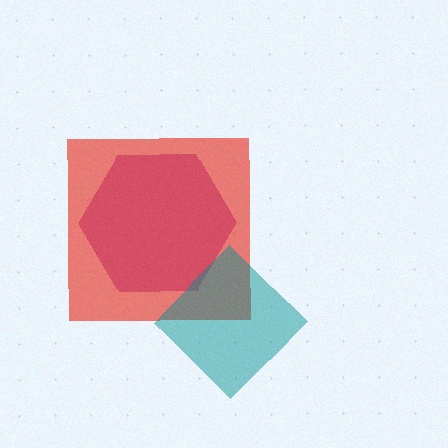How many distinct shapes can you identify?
There are 3 distinct shapes: a purple hexagon, a red square, a teal diamond.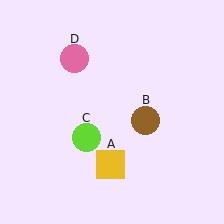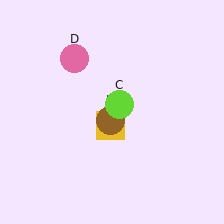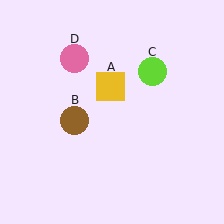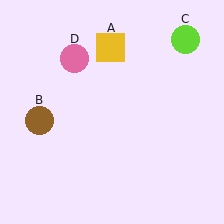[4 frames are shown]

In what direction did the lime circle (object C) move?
The lime circle (object C) moved up and to the right.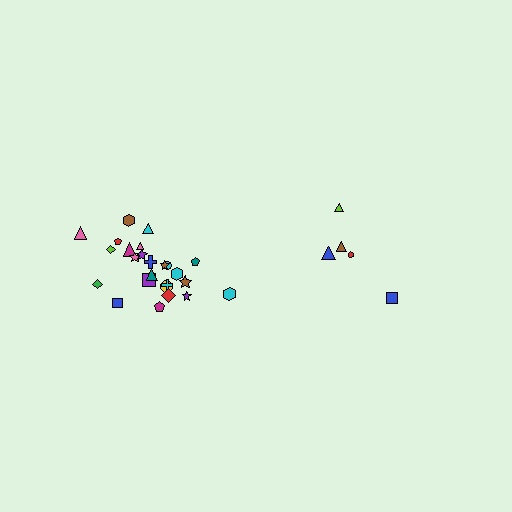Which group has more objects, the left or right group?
The left group.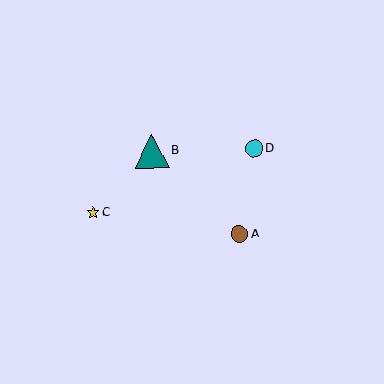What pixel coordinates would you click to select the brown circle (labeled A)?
Click at (239, 234) to select the brown circle A.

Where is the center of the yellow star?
The center of the yellow star is at (93, 212).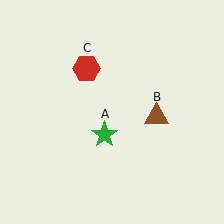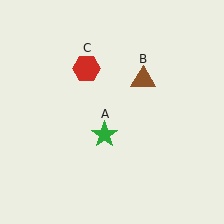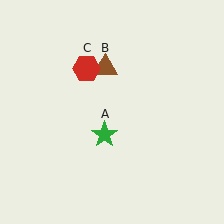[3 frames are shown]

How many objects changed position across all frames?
1 object changed position: brown triangle (object B).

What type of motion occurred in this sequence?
The brown triangle (object B) rotated counterclockwise around the center of the scene.